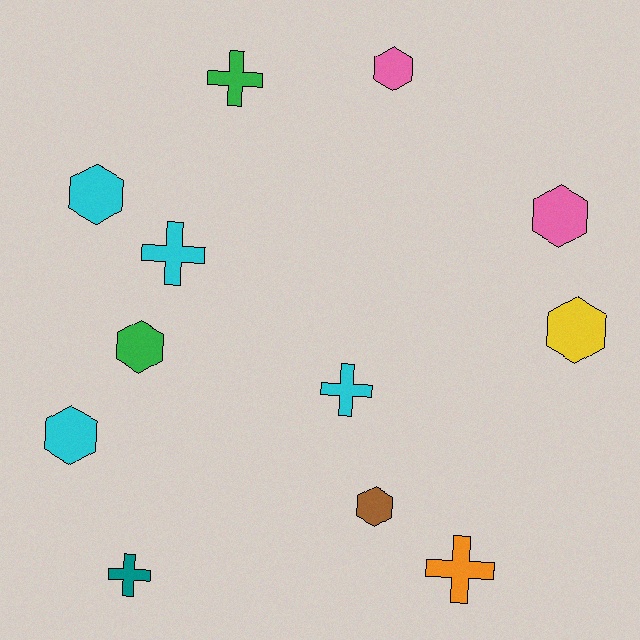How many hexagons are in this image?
There are 7 hexagons.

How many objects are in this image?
There are 12 objects.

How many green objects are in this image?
There are 2 green objects.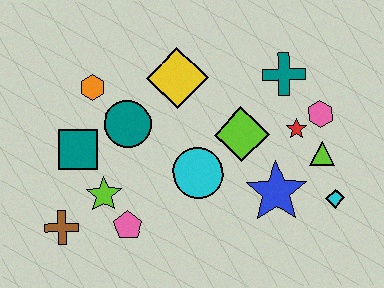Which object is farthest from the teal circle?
The cyan diamond is farthest from the teal circle.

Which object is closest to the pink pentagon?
The lime star is closest to the pink pentagon.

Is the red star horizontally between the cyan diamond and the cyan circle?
Yes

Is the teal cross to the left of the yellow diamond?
No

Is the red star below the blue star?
No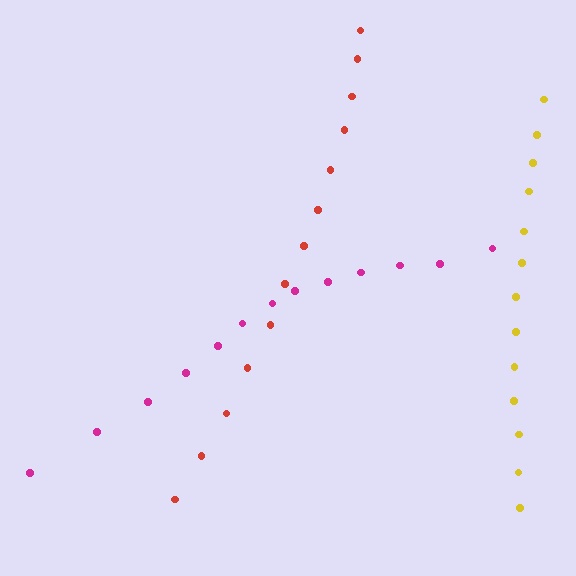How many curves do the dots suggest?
There are 3 distinct paths.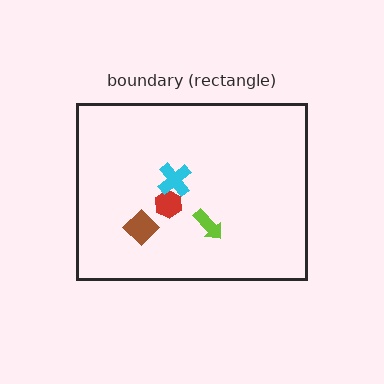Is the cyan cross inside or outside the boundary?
Inside.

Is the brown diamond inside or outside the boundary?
Inside.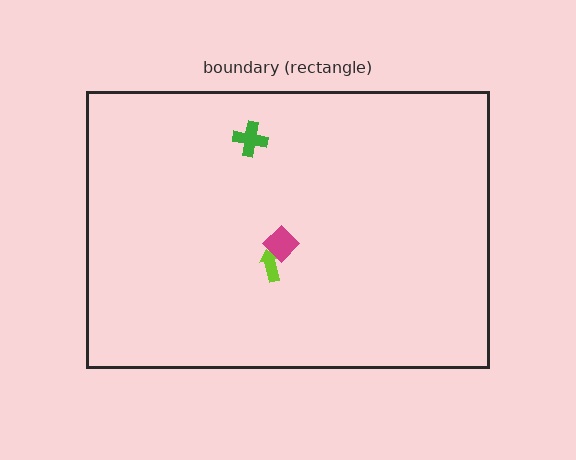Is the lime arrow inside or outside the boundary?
Inside.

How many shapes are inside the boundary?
3 inside, 0 outside.